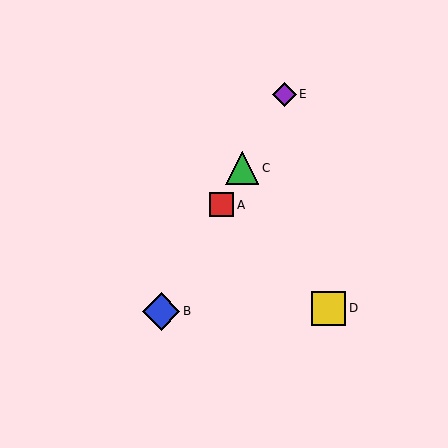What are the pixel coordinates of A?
Object A is at (222, 205).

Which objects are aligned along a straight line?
Objects A, B, C, E are aligned along a straight line.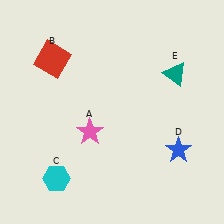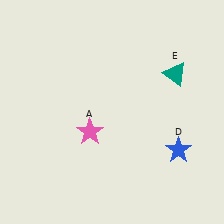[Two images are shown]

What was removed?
The cyan hexagon (C), the red square (B) were removed in Image 2.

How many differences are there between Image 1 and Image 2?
There are 2 differences between the two images.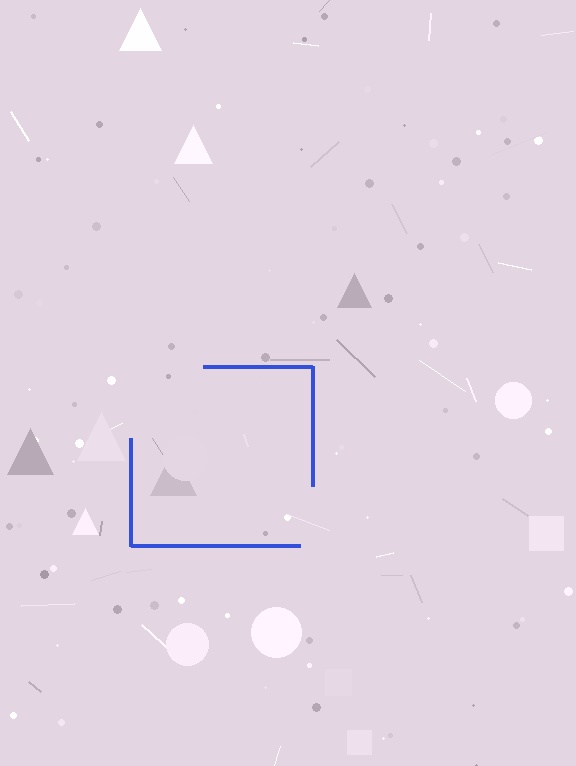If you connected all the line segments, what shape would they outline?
They would outline a square.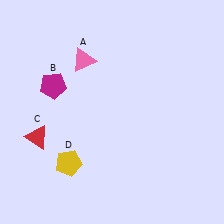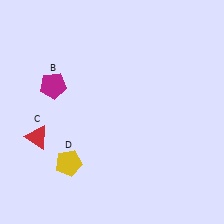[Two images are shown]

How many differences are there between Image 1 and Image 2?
There is 1 difference between the two images.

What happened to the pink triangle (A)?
The pink triangle (A) was removed in Image 2. It was in the top-left area of Image 1.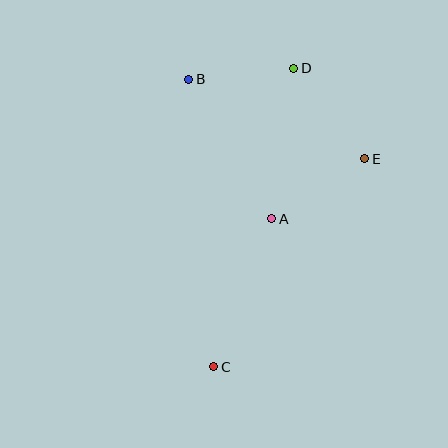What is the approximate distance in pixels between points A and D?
The distance between A and D is approximately 152 pixels.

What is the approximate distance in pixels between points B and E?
The distance between B and E is approximately 193 pixels.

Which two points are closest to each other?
Points B and D are closest to each other.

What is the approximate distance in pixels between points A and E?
The distance between A and E is approximately 111 pixels.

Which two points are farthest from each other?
Points C and D are farthest from each other.